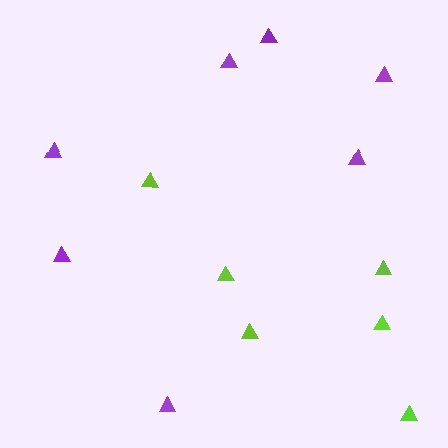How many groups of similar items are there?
There are 2 groups: one group of purple triangles (7) and one group of lime triangles (6).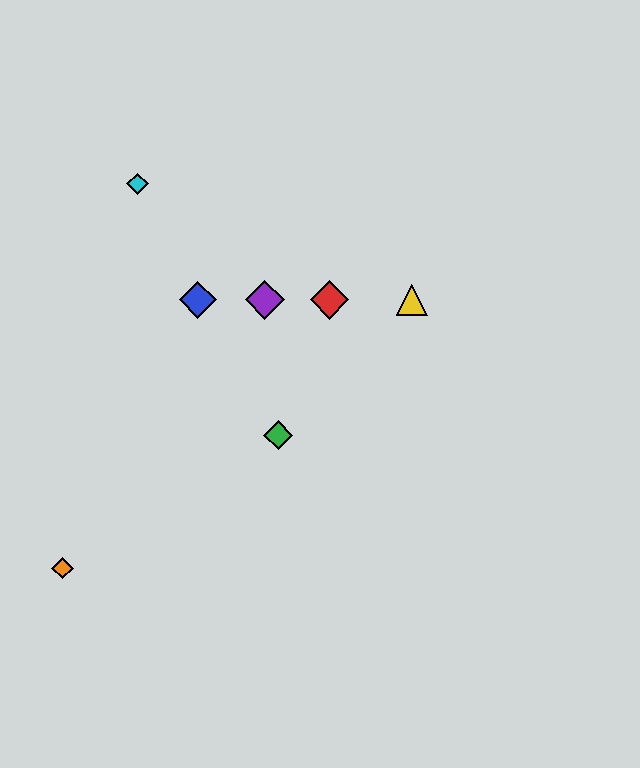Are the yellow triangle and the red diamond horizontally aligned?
Yes, both are at y≈300.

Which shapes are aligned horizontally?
The red diamond, the blue diamond, the yellow triangle, the purple diamond are aligned horizontally.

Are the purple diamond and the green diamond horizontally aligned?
No, the purple diamond is at y≈300 and the green diamond is at y≈435.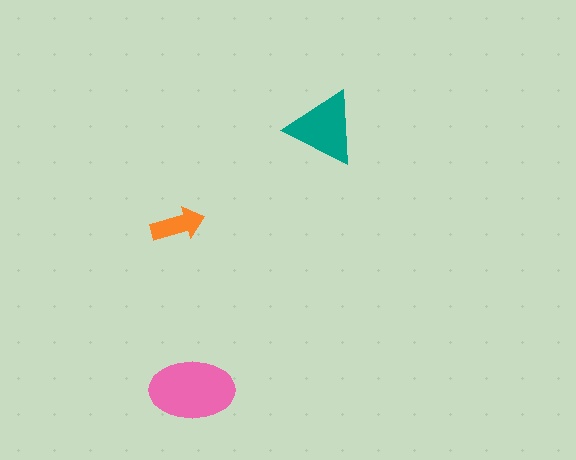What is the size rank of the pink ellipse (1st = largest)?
1st.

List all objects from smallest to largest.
The orange arrow, the teal triangle, the pink ellipse.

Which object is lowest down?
The pink ellipse is bottommost.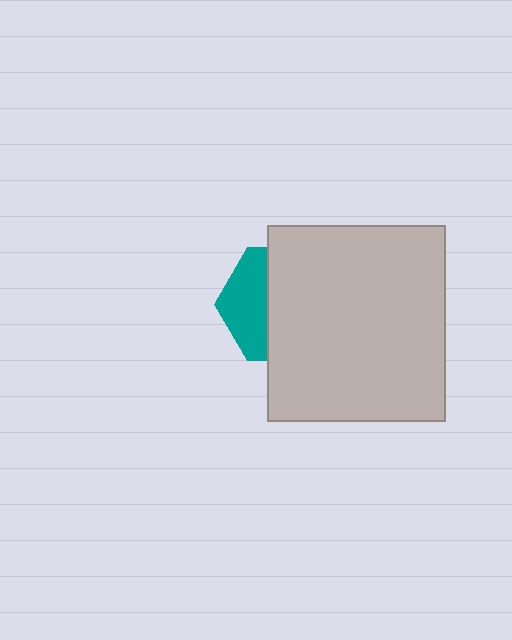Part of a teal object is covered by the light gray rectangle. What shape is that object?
It is a hexagon.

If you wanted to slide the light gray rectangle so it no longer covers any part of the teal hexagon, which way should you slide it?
Slide it right — that is the most direct way to separate the two shapes.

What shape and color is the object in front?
The object in front is a light gray rectangle.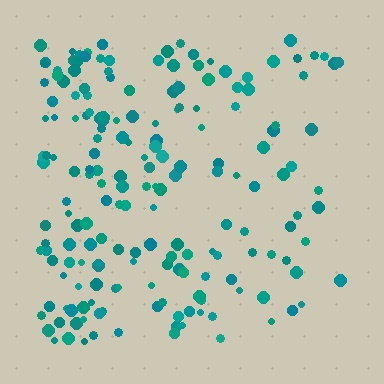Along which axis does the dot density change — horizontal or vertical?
Horizontal.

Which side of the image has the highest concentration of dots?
The left.